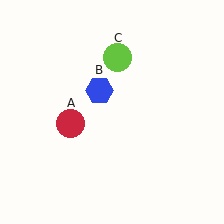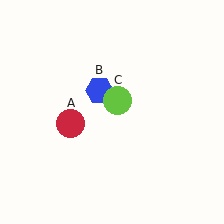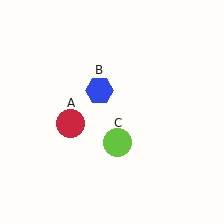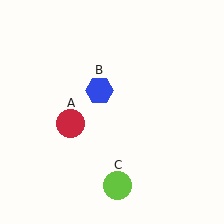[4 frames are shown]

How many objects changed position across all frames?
1 object changed position: lime circle (object C).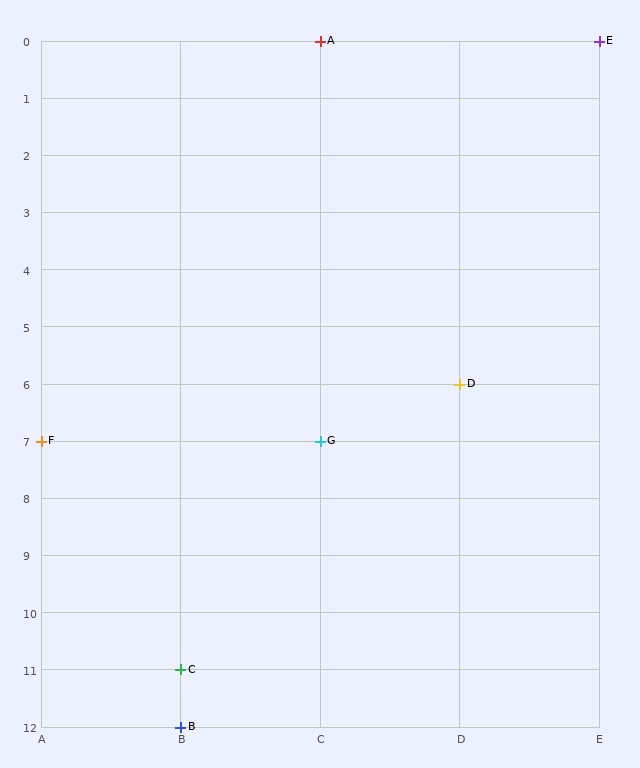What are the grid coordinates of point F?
Point F is at grid coordinates (A, 7).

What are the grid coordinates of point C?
Point C is at grid coordinates (B, 11).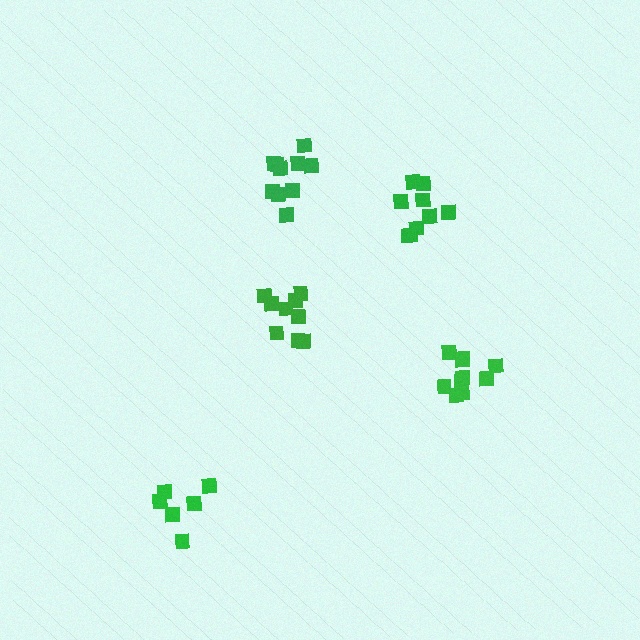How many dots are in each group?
Group 1: 6 dots, Group 2: 9 dots, Group 3: 9 dots, Group 4: 10 dots, Group 5: 10 dots (44 total).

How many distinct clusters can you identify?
There are 5 distinct clusters.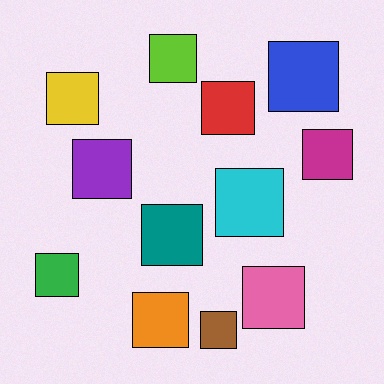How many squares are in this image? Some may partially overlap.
There are 12 squares.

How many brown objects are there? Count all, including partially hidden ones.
There is 1 brown object.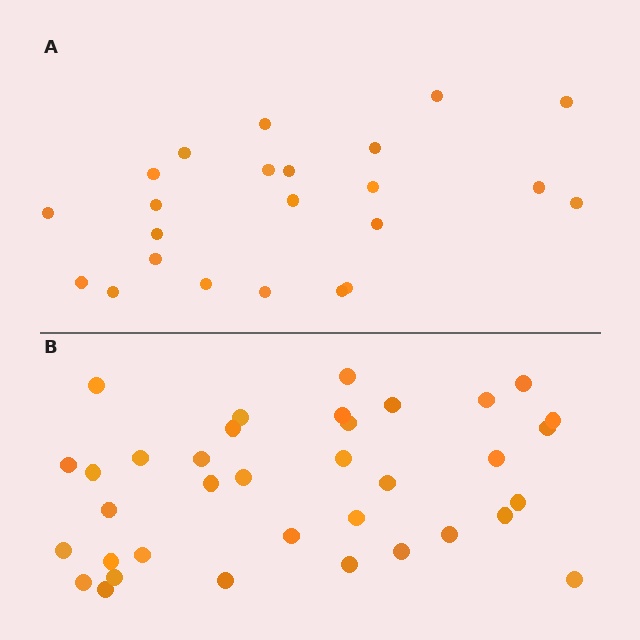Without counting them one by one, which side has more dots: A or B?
Region B (the bottom region) has more dots.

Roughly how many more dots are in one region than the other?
Region B has approximately 15 more dots than region A.